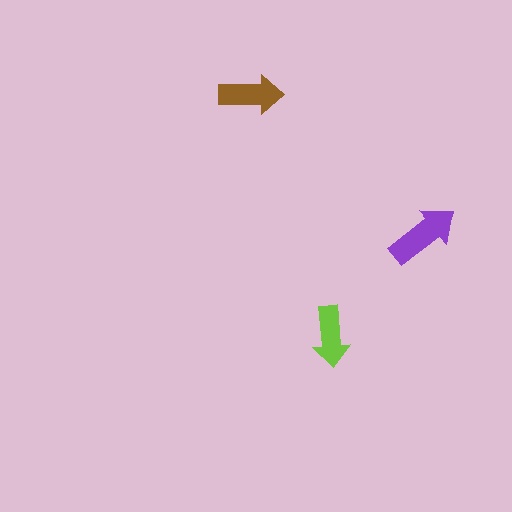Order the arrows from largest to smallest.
the purple one, the brown one, the lime one.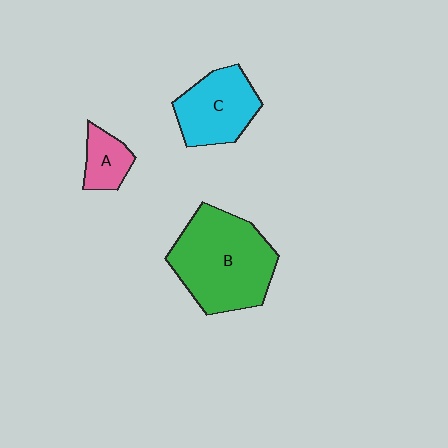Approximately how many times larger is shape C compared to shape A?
Approximately 2.0 times.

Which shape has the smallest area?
Shape A (pink).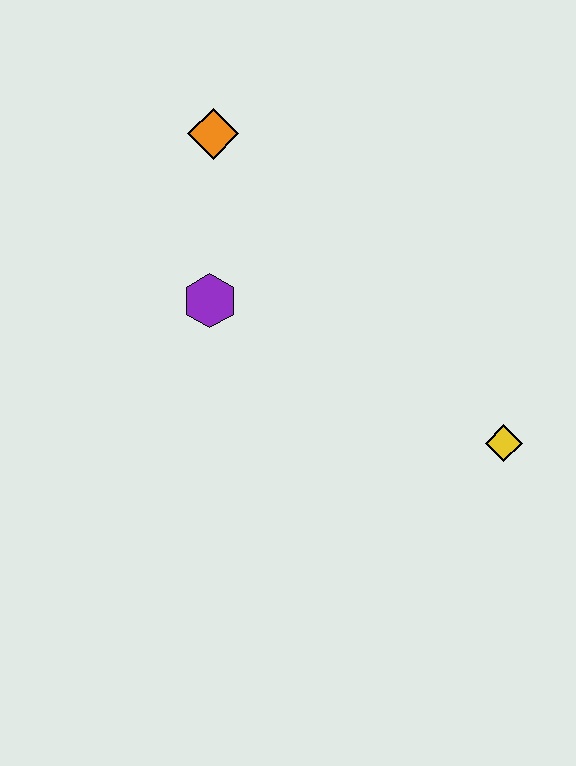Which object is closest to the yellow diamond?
The purple hexagon is closest to the yellow diamond.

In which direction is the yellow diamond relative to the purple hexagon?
The yellow diamond is to the right of the purple hexagon.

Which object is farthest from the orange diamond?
The yellow diamond is farthest from the orange diamond.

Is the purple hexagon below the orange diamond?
Yes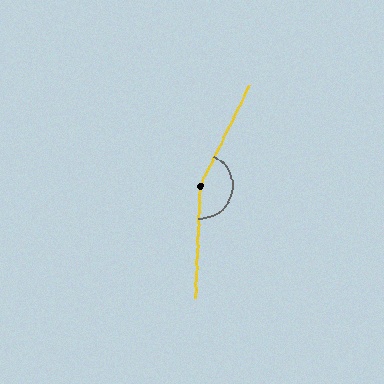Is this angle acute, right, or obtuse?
It is obtuse.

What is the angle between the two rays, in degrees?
Approximately 156 degrees.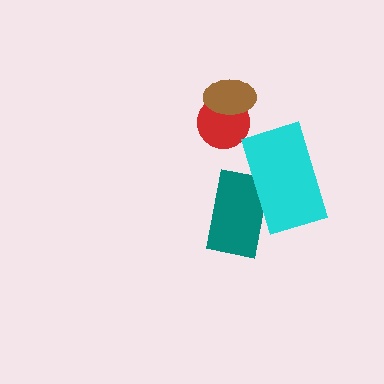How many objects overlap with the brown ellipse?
1 object overlaps with the brown ellipse.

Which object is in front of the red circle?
The brown ellipse is in front of the red circle.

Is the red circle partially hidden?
Yes, it is partially covered by another shape.